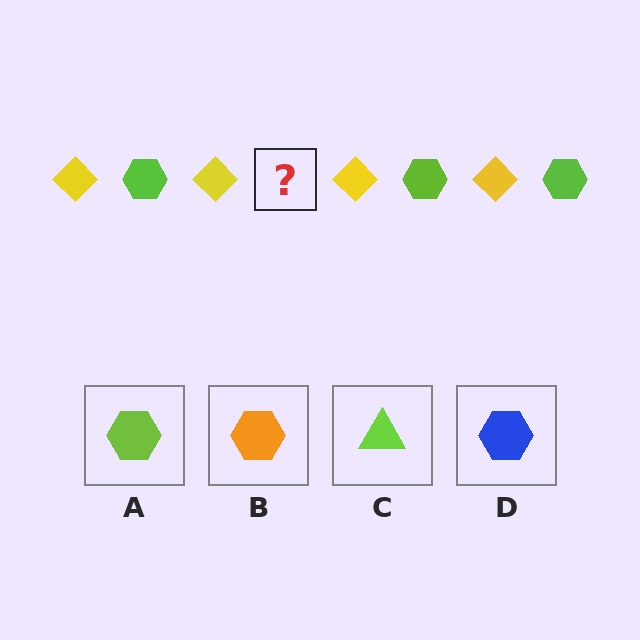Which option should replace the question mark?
Option A.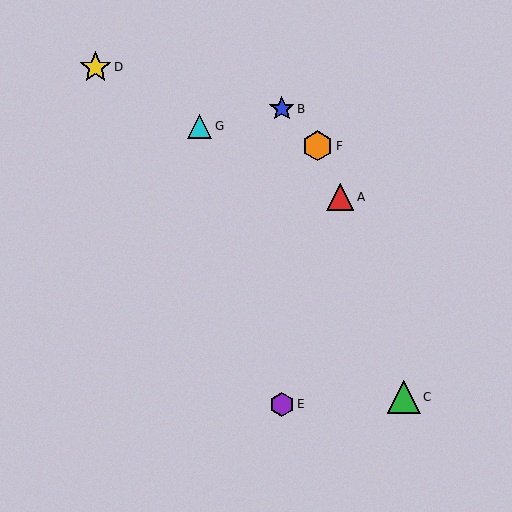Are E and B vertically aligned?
Yes, both are at x≈282.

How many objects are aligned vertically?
2 objects (B, E) are aligned vertically.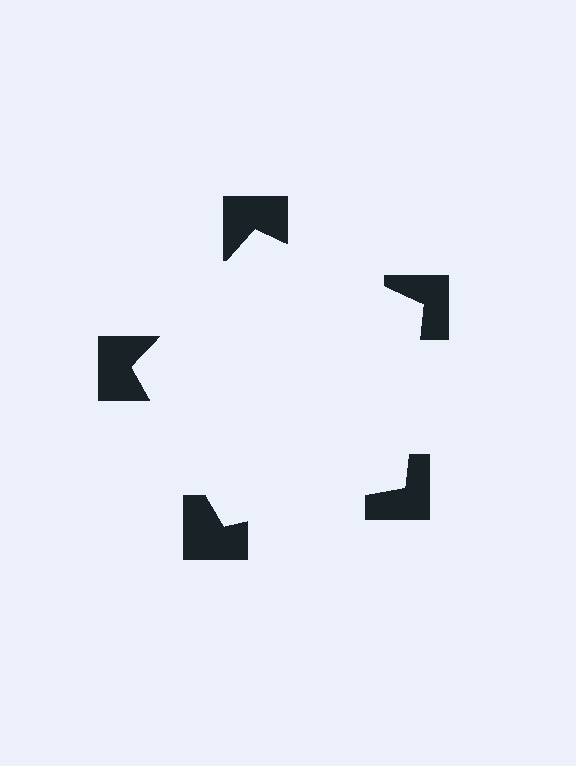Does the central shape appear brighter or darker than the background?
It typically appears slightly brighter than the background, even though no actual brightness change is drawn.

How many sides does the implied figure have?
5 sides.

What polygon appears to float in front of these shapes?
An illusory pentagon — its edges are inferred from the aligned wedge cuts in the notched squares, not physically drawn.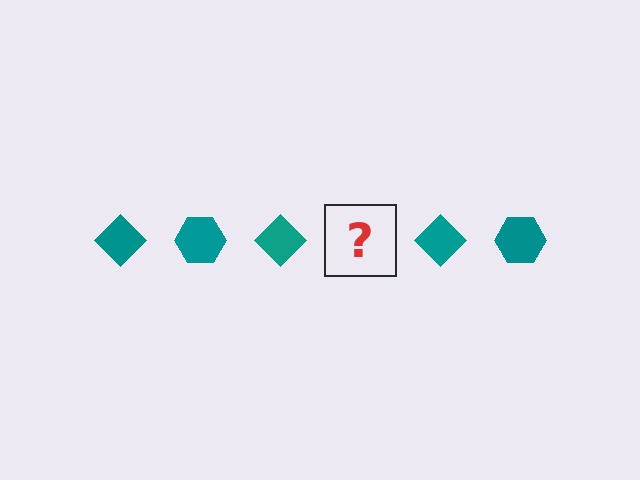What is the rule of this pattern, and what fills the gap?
The rule is that the pattern cycles through diamond, hexagon shapes in teal. The gap should be filled with a teal hexagon.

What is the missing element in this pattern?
The missing element is a teal hexagon.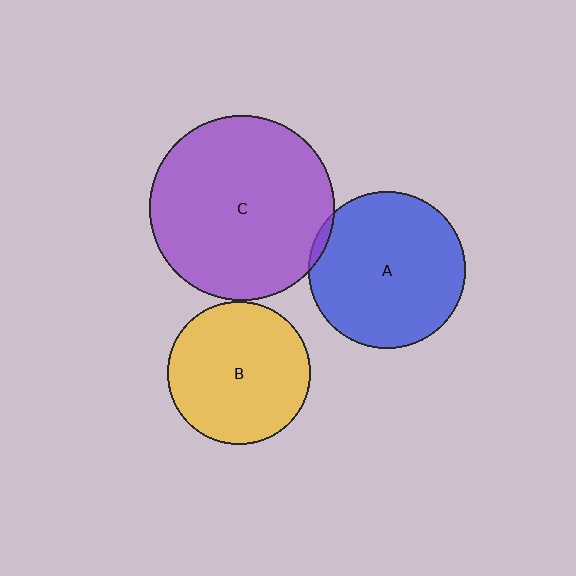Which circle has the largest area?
Circle C (purple).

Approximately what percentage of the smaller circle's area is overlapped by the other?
Approximately 5%.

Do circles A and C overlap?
Yes.